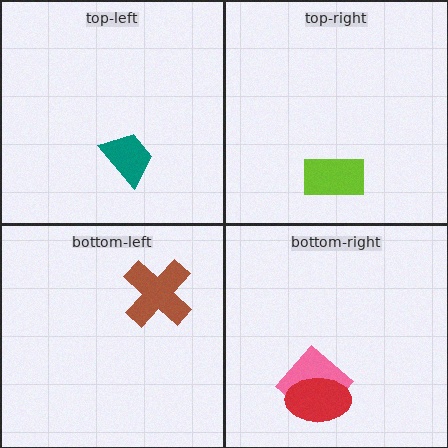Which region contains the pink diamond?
The bottom-right region.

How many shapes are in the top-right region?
1.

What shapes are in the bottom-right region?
The pink diamond, the red ellipse.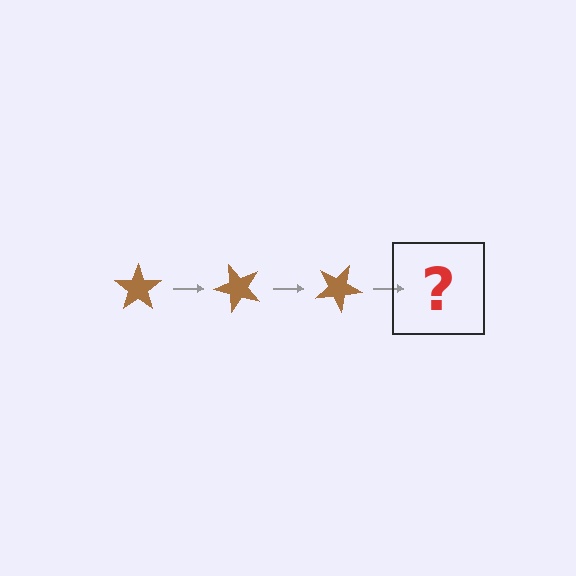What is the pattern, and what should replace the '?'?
The pattern is that the star rotates 50 degrees each step. The '?' should be a brown star rotated 150 degrees.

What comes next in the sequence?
The next element should be a brown star rotated 150 degrees.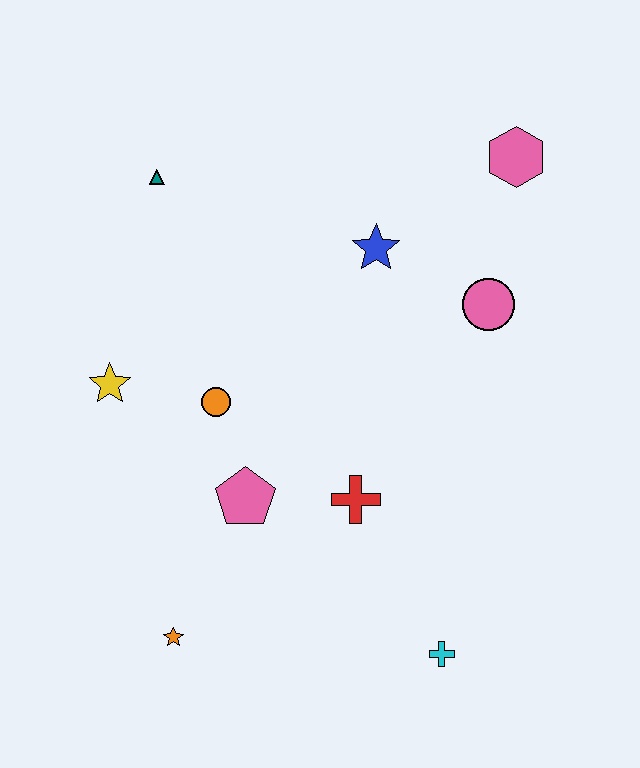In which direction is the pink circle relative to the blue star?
The pink circle is to the right of the blue star.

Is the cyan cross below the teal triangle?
Yes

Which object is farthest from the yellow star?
The pink hexagon is farthest from the yellow star.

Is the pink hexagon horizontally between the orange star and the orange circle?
No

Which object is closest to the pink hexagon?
The pink circle is closest to the pink hexagon.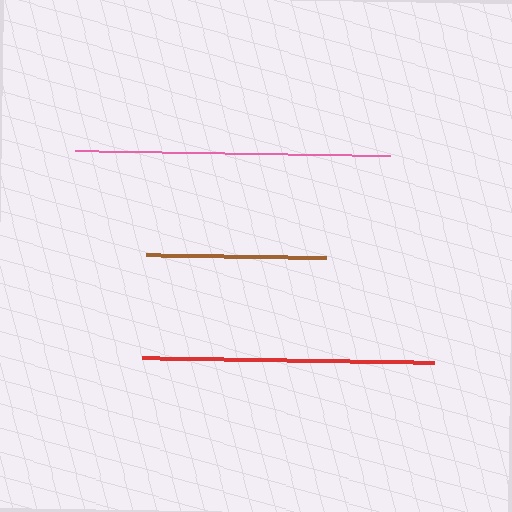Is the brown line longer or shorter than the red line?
The red line is longer than the brown line.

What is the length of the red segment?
The red segment is approximately 292 pixels long.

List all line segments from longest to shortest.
From longest to shortest: pink, red, brown.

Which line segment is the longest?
The pink line is the longest at approximately 315 pixels.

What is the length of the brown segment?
The brown segment is approximately 180 pixels long.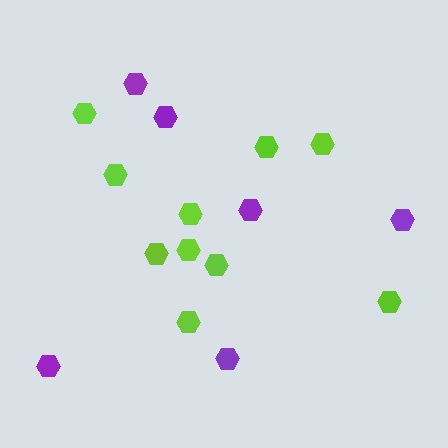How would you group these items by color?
There are 2 groups: one group of lime hexagons (10) and one group of purple hexagons (6).